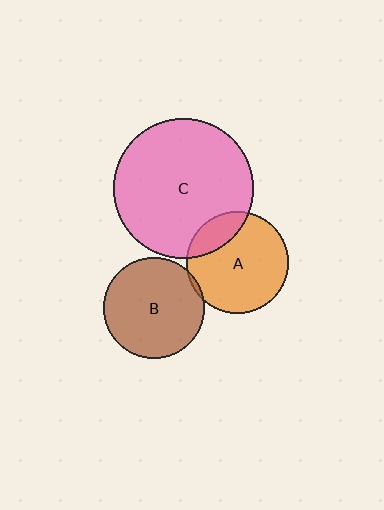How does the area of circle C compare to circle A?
Approximately 1.9 times.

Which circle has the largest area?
Circle C (pink).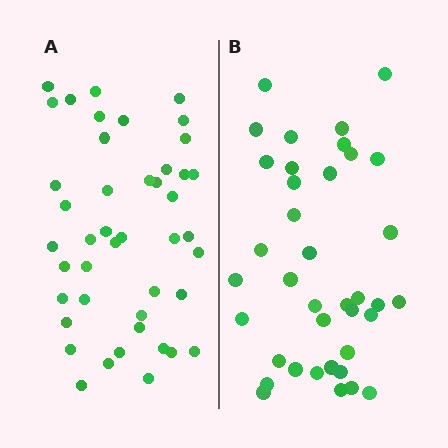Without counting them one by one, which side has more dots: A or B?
Region A (the left region) has more dots.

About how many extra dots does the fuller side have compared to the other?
Region A has about 6 more dots than region B.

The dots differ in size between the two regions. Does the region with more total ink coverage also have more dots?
No. Region B has more total ink coverage because its dots are larger, but region A actually contains more individual dots. Total area can be misleading — the number of items is what matters here.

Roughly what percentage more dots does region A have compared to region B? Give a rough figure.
About 15% more.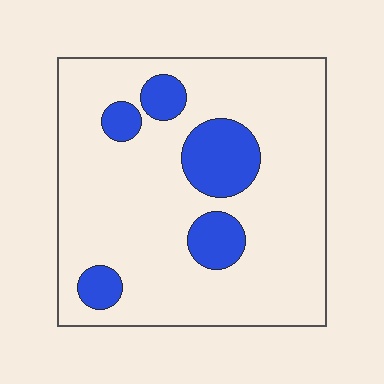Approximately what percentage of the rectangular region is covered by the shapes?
Approximately 15%.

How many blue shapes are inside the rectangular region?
5.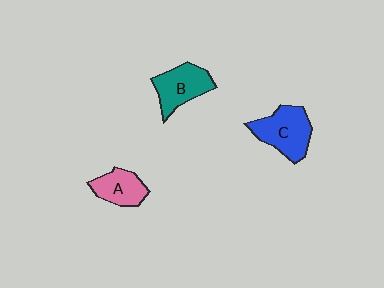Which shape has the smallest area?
Shape A (pink).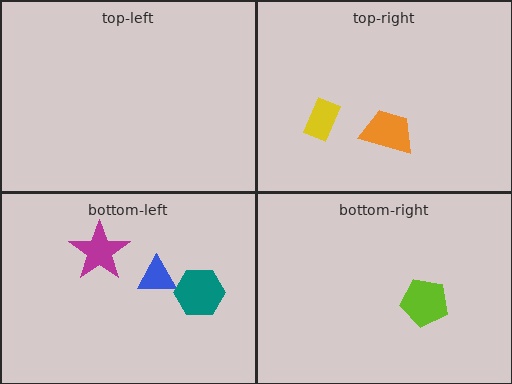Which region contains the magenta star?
The bottom-left region.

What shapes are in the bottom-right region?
The lime pentagon.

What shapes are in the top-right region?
The yellow rectangle, the orange trapezoid.